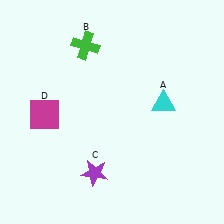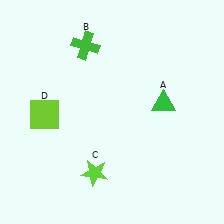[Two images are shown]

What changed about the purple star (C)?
In Image 1, C is purple. In Image 2, it changed to lime.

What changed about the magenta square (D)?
In Image 1, D is magenta. In Image 2, it changed to lime.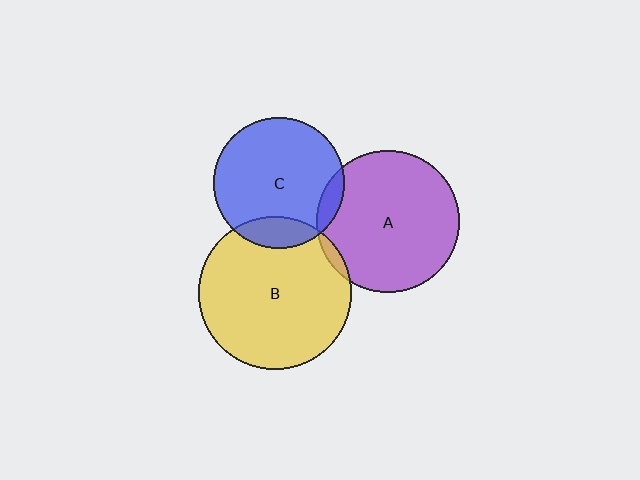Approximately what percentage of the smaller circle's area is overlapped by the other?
Approximately 5%.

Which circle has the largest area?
Circle B (yellow).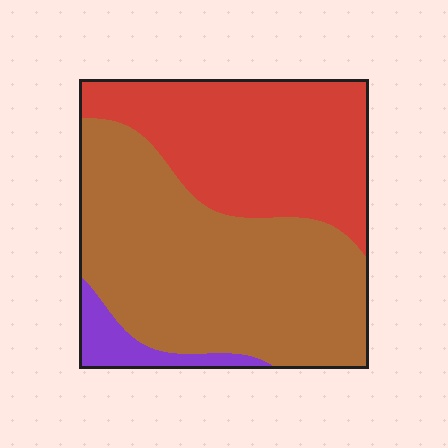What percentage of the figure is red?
Red takes up about three eighths (3/8) of the figure.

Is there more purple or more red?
Red.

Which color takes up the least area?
Purple, at roughly 5%.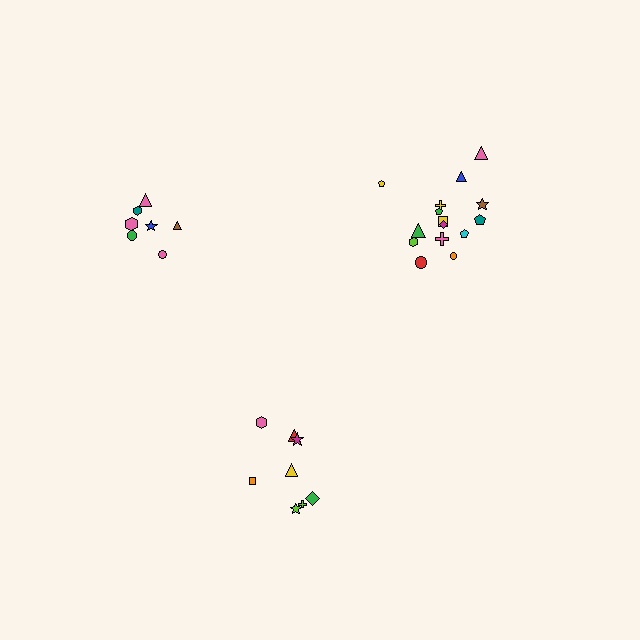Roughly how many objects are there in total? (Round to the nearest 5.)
Roughly 30 objects in total.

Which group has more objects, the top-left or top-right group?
The top-right group.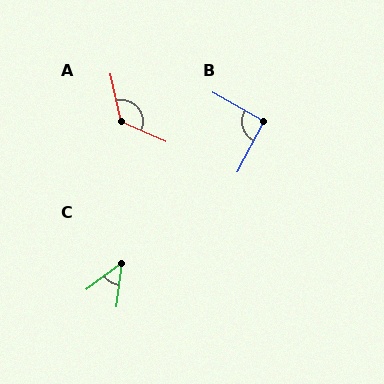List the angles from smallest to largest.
C (46°), B (92°), A (125°).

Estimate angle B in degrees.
Approximately 92 degrees.